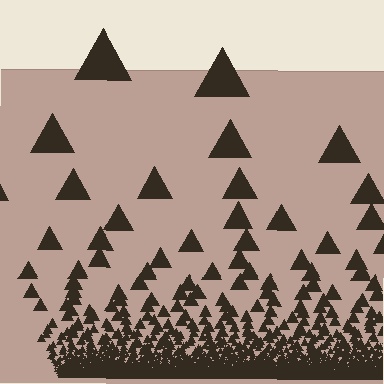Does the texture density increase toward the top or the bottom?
Density increases toward the bottom.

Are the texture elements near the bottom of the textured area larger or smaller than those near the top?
Smaller. The gradient is inverted — elements near the bottom are smaller and denser.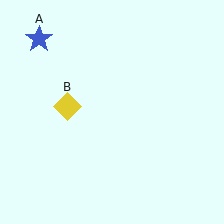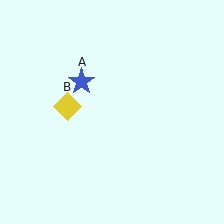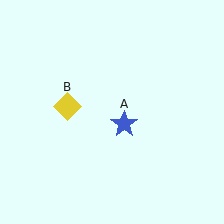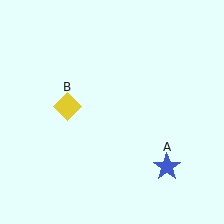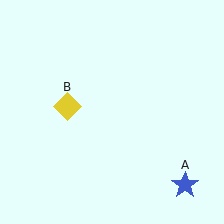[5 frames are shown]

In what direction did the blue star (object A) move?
The blue star (object A) moved down and to the right.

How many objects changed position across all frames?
1 object changed position: blue star (object A).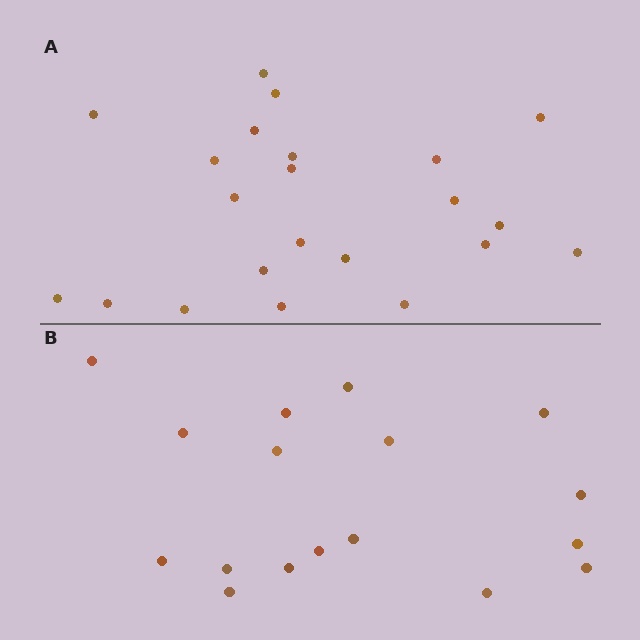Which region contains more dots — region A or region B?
Region A (the top region) has more dots.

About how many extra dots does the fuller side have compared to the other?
Region A has about 5 more dots than region B.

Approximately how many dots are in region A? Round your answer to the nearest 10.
About 20 dots. (The exact count is 22, which rounds to 20.)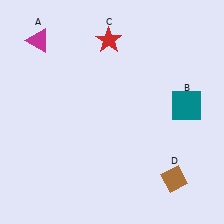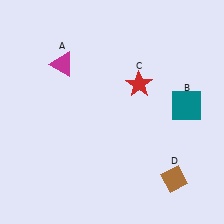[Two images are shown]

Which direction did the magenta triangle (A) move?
The magenta triangle (A) moved right.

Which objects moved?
The objects that moved are: the magenta triangle (A), the red star (C).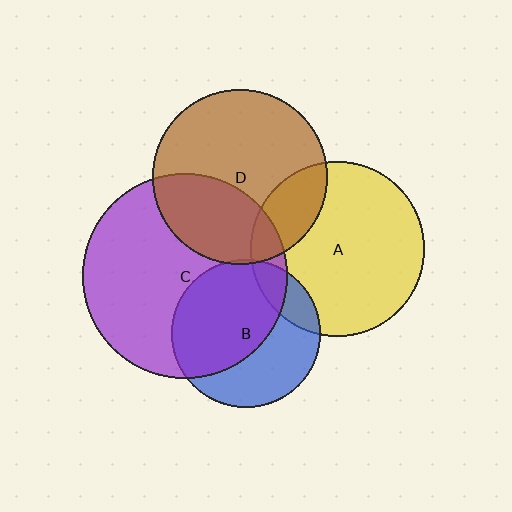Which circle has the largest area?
Circle C (purple).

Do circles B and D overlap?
Yes.